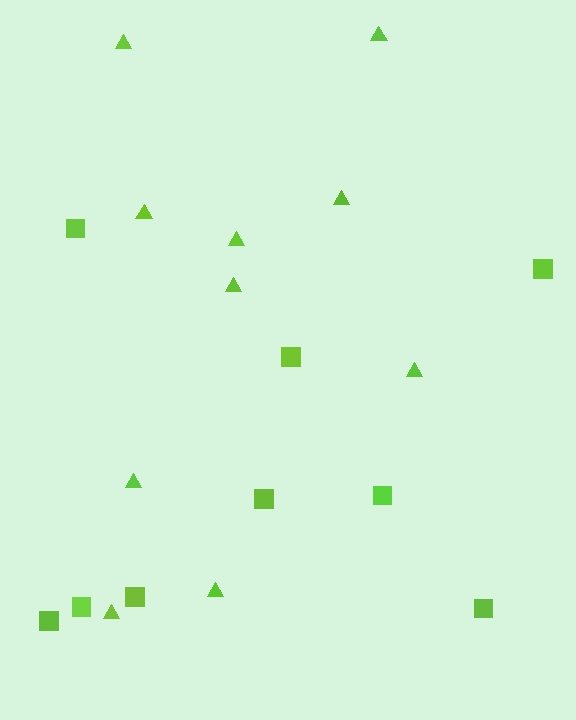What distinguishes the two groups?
There are 2 groups: one group of triangles (10) and one group of squares (9).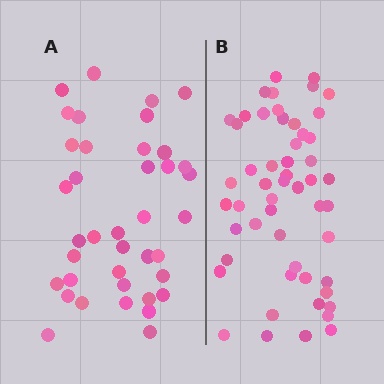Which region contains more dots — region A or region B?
Region B (the right region) has more dots.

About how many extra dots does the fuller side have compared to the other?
Region B has approximately 15 more dots than region A.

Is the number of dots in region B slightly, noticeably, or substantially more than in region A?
Region B has noticeably more, but not dramatically so. The ratio is roughly 1.4 to 1.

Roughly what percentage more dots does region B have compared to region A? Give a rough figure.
About 35% more.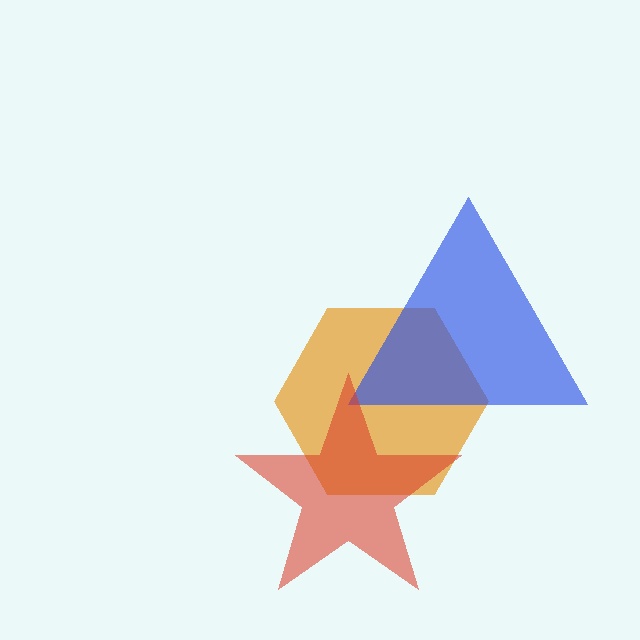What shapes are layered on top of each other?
The layered shapes are: an orange hexagon, a blue triangle, a red star.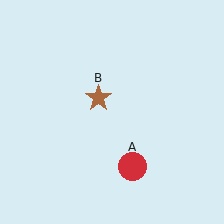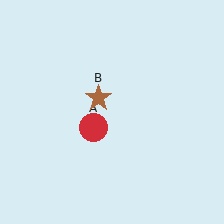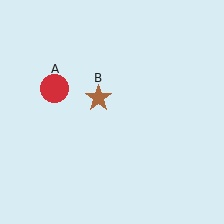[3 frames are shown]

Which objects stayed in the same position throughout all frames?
Brown star (object B) remained stationary.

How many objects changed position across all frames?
1 object changed position: red circle (object A).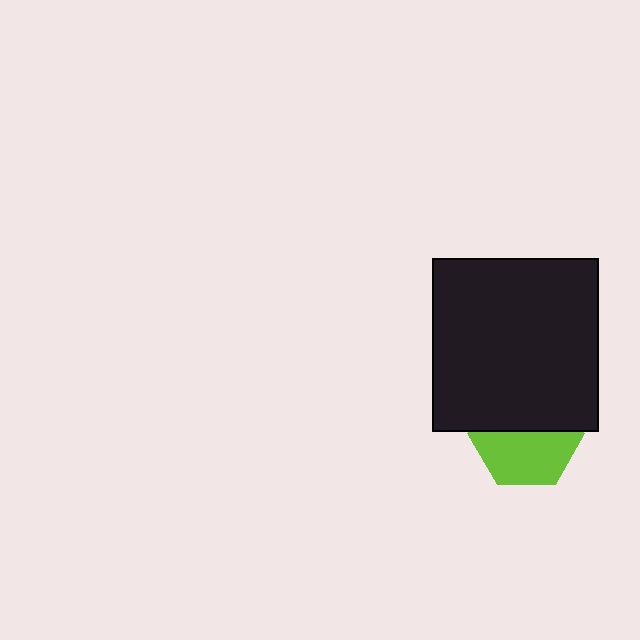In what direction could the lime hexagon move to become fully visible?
The lime hexagon could move down. That would shift it out from behind the black rectangle entirely.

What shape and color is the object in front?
The object in front is a black rectangle.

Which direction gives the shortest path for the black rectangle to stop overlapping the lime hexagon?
Moving up gives the shortest separation.